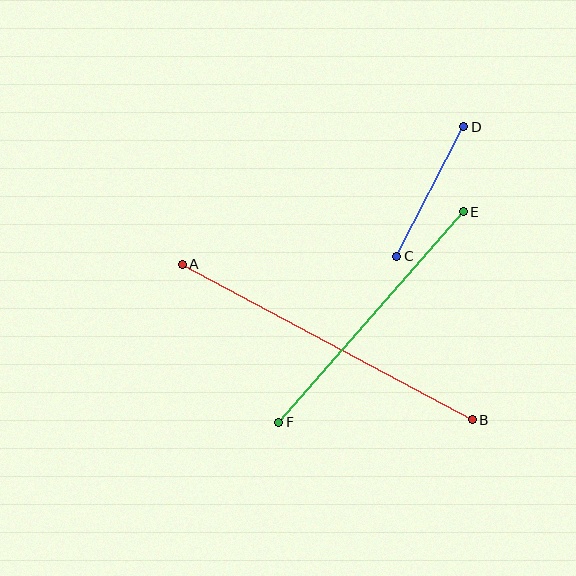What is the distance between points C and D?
The distance is approximately 146 pixels.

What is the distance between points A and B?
The distance is approximately 329 pixels.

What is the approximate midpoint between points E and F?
The midpoint is at approximately (371, 317) pixels.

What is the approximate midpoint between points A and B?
The midpoint is at approximately (327, 342) pixels.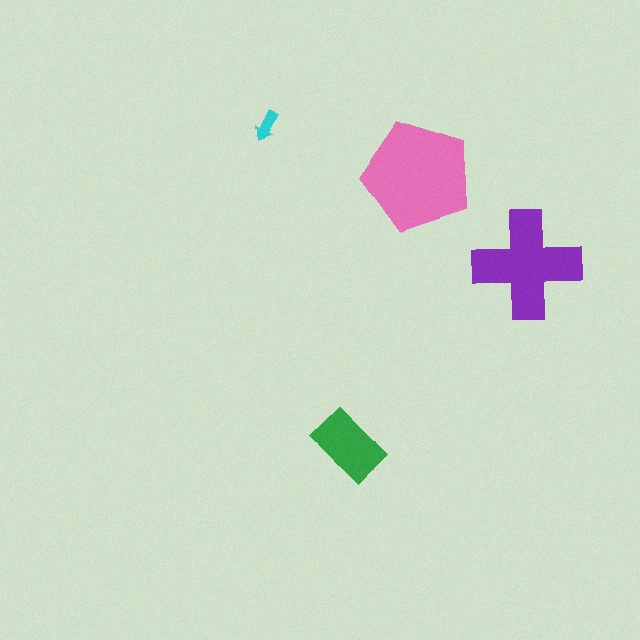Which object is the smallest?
The cyan arrow.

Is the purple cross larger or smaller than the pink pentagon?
Smaller.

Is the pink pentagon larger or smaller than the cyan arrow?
Larger.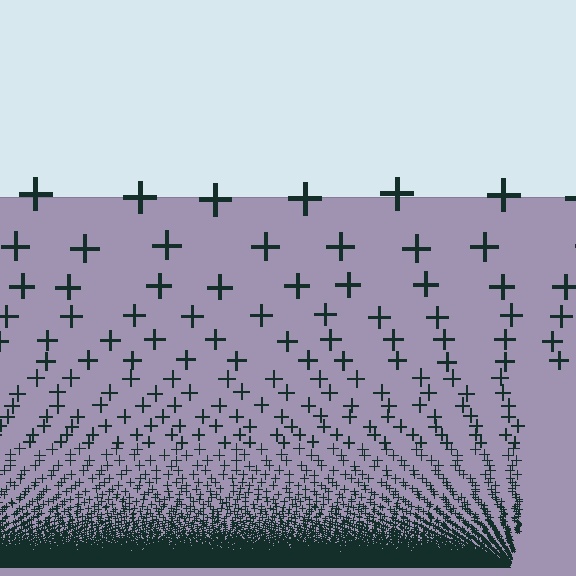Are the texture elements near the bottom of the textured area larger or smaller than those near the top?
Smaller. The gradient is inverted — elements near the bottom are smaller and denser.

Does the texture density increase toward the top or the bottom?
Density increases toward the bottom.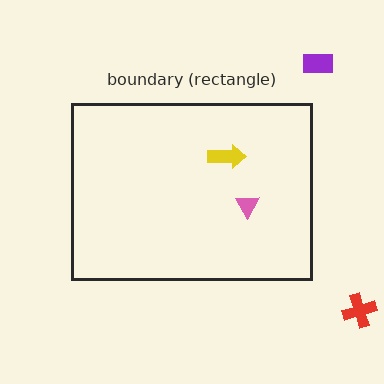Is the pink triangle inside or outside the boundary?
Inside.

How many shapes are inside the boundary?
2 inside, 2 outside.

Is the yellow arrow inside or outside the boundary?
Inside.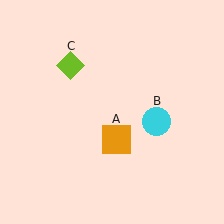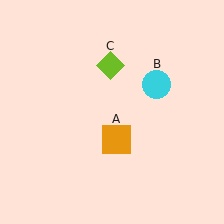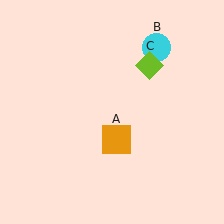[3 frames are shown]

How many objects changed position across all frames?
2 objects changed position: cyan circle (object B), lime diamond (object C).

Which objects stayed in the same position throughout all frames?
Orange square (object A) remained stationary.